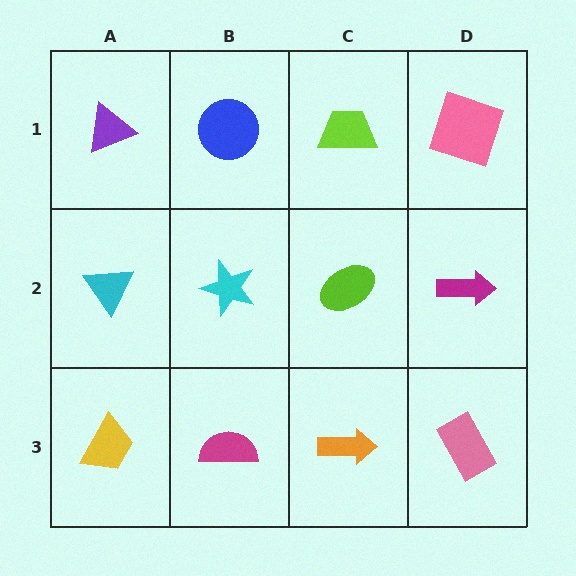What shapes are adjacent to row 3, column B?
A cyan star (row 2, column B), a yellow trapezoid (row 3, column A), an orange arrow (row 3, column C).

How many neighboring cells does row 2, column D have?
3.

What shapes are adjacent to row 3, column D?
A magenta arrow (row 2, column D), an orange arrow (row 3, column C).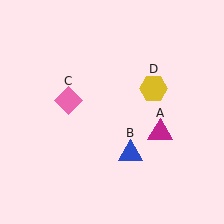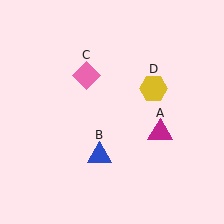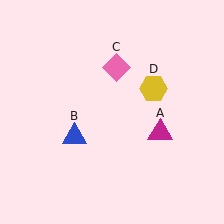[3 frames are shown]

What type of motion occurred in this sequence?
The blue triangle (object B), pink diamond (object C) rotated clockwise around the center of the scene.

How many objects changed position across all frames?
2 objects changed position: blue triangle (object B), pink diamond (object C).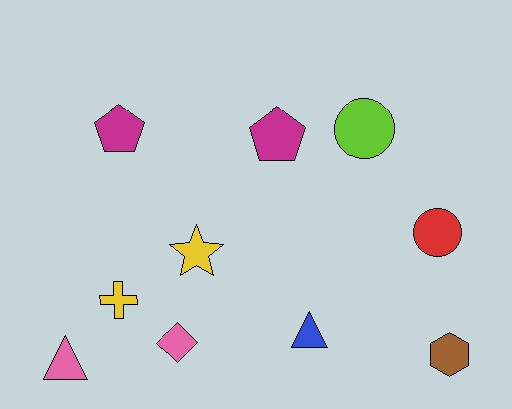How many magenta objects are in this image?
There are 2 magenta objects.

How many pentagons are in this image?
There are 2 pentagons.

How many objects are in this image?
There are 10 objects.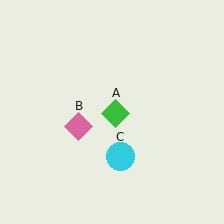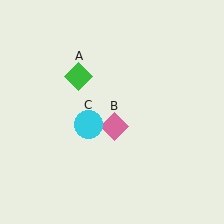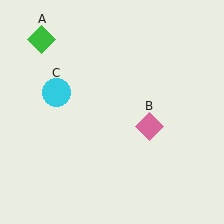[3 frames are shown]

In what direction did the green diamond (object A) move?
The green diamond (object A) moved up and to the left.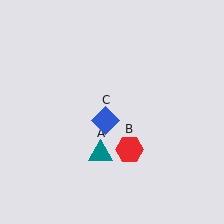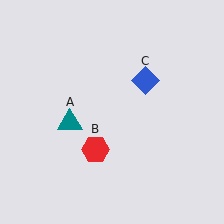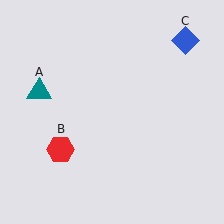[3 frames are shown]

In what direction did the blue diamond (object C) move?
The blue diamond (object C) moved up and to the right.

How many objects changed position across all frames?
3 objects changed position: teal triangle (object A), red hexagon (object B), blue diamond (object C).